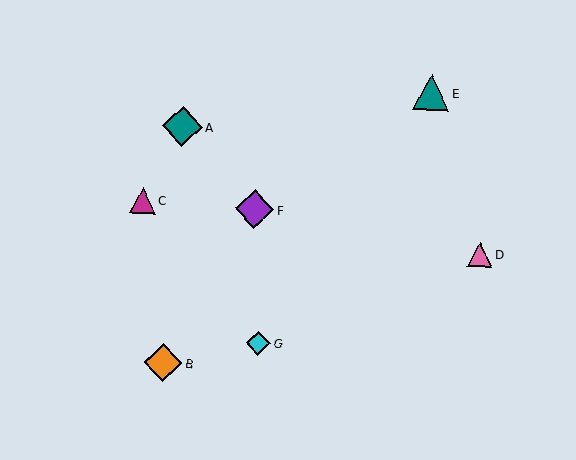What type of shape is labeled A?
Shape A is a teal diamond.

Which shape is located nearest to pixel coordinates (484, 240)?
The pink triangle (labeled D) at (480, 255) is nearest to that location.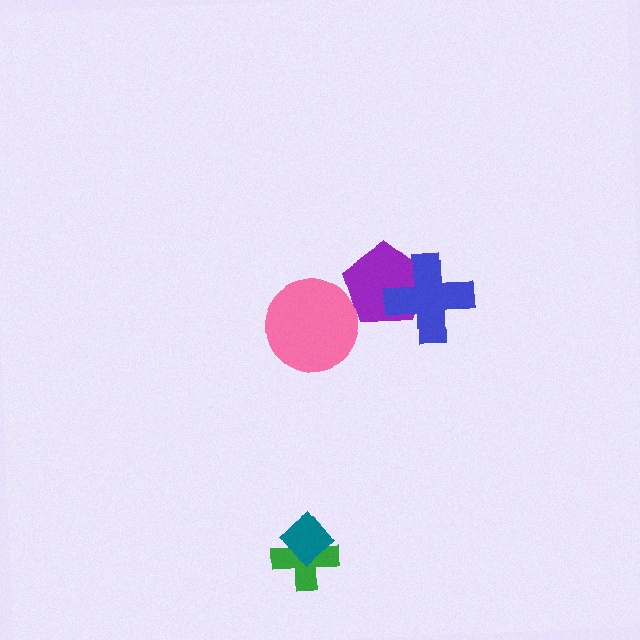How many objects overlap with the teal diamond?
1 object overlaps with the teal diamond.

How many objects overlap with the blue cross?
1 object overlaps with the blue cross.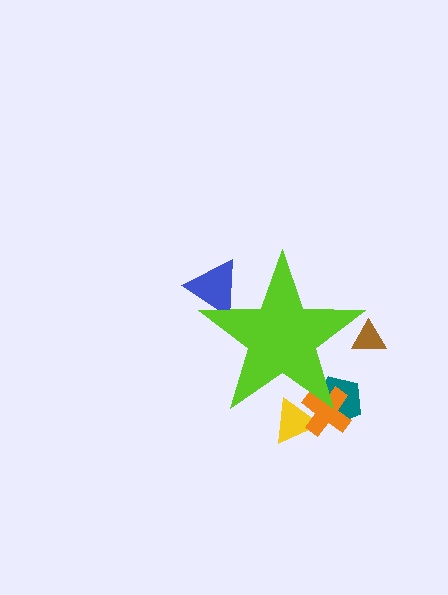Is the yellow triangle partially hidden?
Yes, the yellow triangle is partially hidden behind the lime star.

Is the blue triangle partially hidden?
Yes, the blue triangle is partially hidden behind the lime star.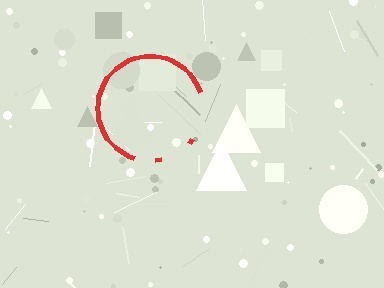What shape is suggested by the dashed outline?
The dashed outline suggests a circle.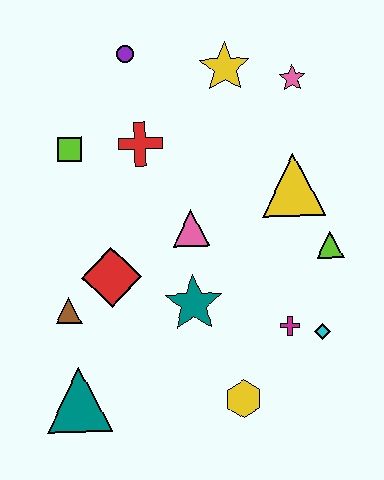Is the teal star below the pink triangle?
Yes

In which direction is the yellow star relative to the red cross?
The yellow star is to the right of the red cross.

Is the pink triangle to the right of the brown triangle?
Yes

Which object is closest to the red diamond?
The brown triangle is closest to the red diamond.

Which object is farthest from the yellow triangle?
The teal triangle is farthest from the yellow triangle.